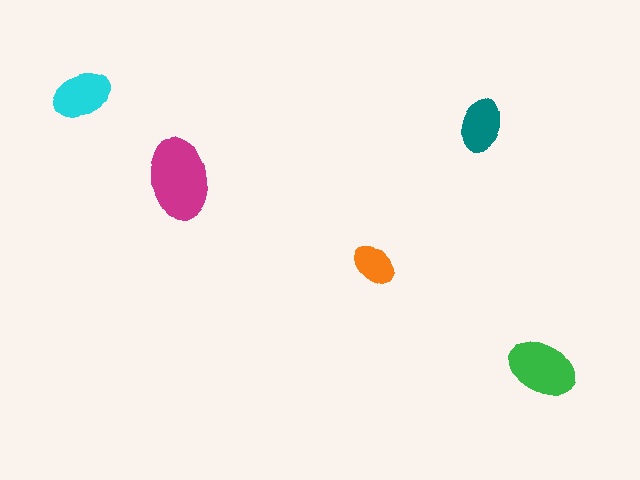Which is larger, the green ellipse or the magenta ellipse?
The magenta one.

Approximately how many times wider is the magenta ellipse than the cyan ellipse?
About 1.5 times wider.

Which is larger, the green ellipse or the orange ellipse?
The green one.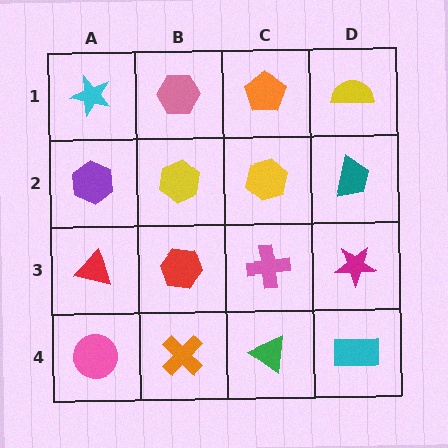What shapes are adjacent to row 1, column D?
A teal trapezoid (row 2, column D), an orange pentagon (row 1, column C).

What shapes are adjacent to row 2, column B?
A pink hexagon (row 1, column B), a red hexagon (row 3, column B), a purple hexagon (row 2, column A), a yellow hexagon (row 2, column C).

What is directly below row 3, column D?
A cyan rectangle.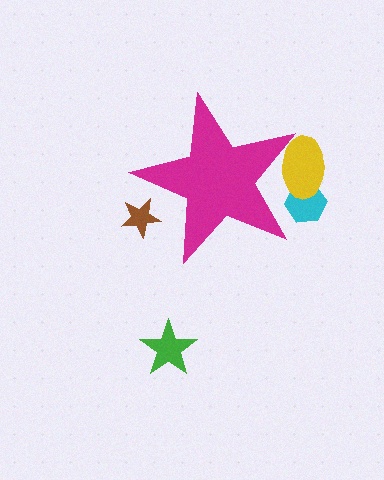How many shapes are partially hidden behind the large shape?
3 shapes are partially hidden.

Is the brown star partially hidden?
Yes, the brown star is partially hidden behind the magenta star.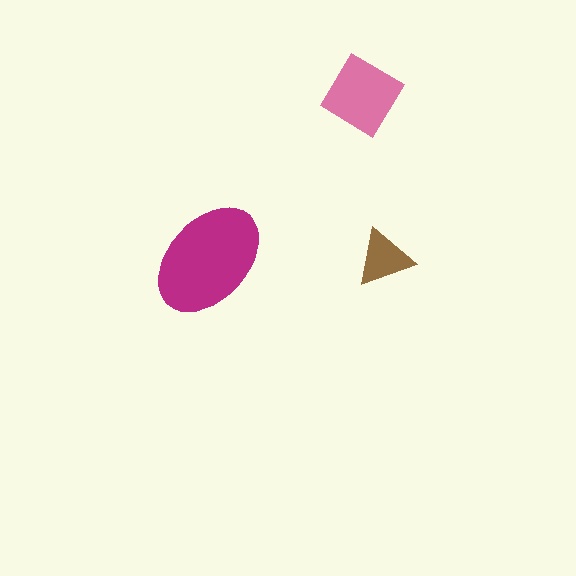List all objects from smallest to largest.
The brown triangle, the pink diamond, the magenta ellipse.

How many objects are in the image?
There are 3 objects in the image.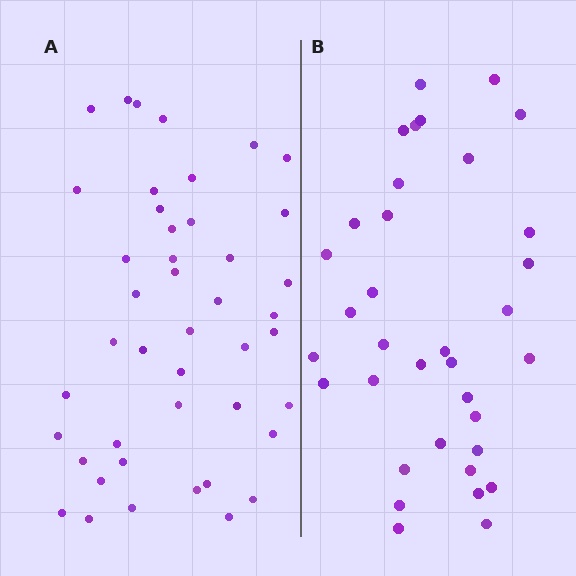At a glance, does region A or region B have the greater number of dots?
Region A (the left region) has more dots.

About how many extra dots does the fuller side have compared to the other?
Region A has roughly 8 or so more dots than region B.